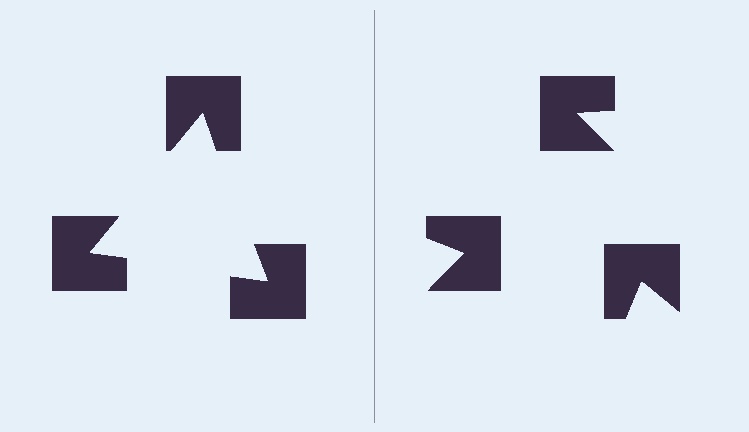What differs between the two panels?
The notched squares are positioned identically on both sides; only the wedge orientations differ. On the left they align to a triangle; on the right they are misaligned.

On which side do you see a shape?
An illusory triangle appears on the left side. On the right side the wedge cuts are rotated, so no coherent shape forms.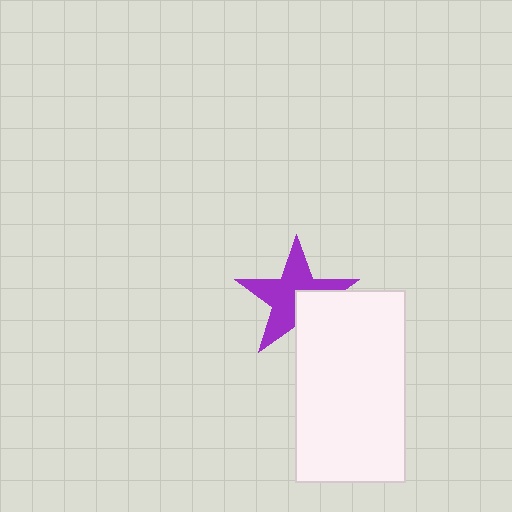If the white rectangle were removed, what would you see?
You would see the complete purple star.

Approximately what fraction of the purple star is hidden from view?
Roughly 33% of the purple star is hidden behind the white rectangle.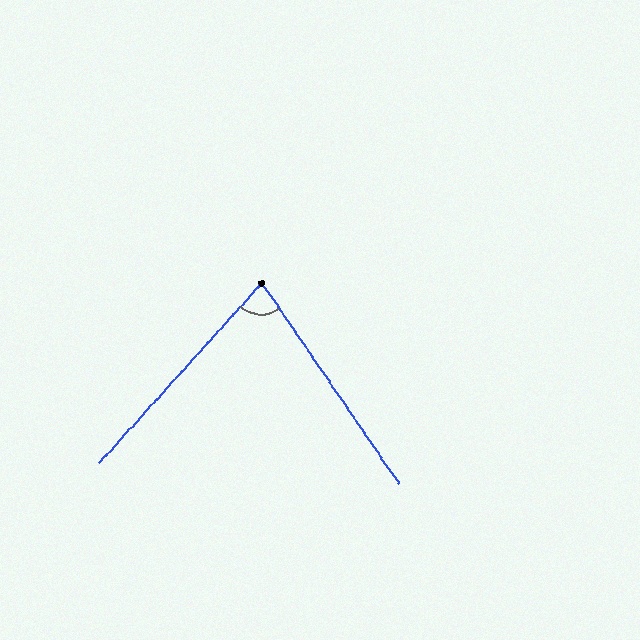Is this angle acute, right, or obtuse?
It is acute.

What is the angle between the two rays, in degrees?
Approximately 76 degrees.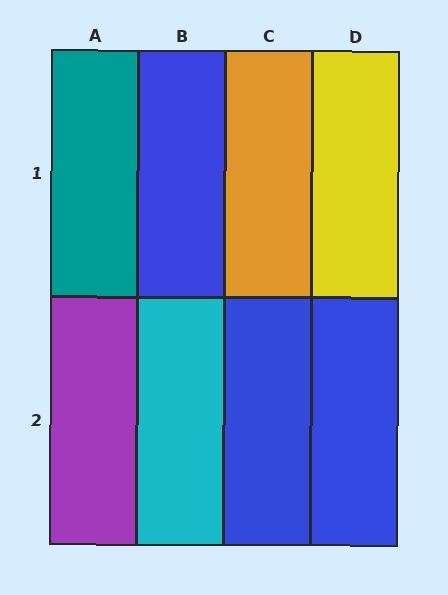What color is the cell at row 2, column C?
Blue.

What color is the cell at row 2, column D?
Blue.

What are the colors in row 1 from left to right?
Teal, blue, orange, yellow.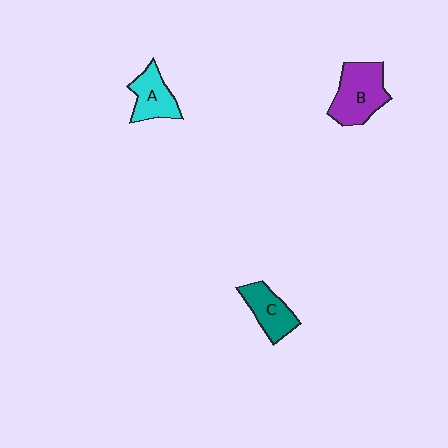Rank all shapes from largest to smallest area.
From largest to smallest: B (purple), C (teal), A (cyan).